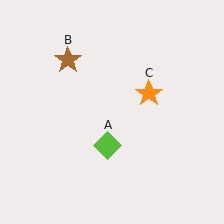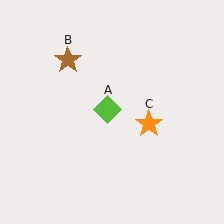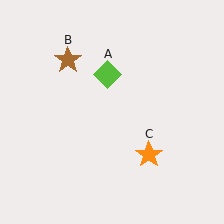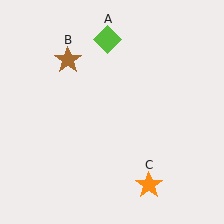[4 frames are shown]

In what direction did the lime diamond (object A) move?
The lime diamond (object A) moved up.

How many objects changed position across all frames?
2 objects changed position: lime diamond (object A), orange star (object C).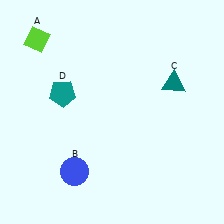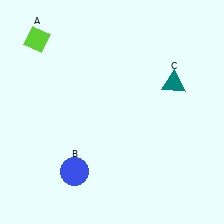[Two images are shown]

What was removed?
The teal pentagon (D) was removed in Image 2.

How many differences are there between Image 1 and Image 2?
There is 1 difference between the two images.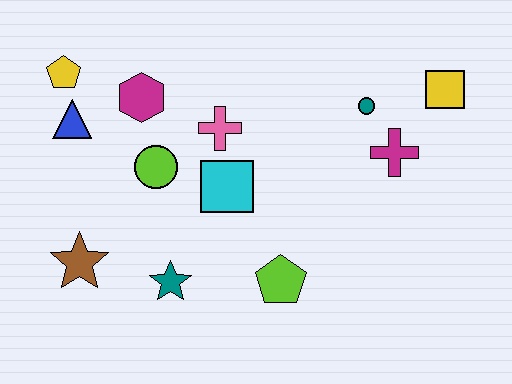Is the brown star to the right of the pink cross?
No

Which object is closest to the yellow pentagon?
The blue triangle is closest to the yellow pentagon.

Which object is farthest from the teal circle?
The brown star is farthest from the teal circle.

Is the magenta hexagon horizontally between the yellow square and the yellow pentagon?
Yes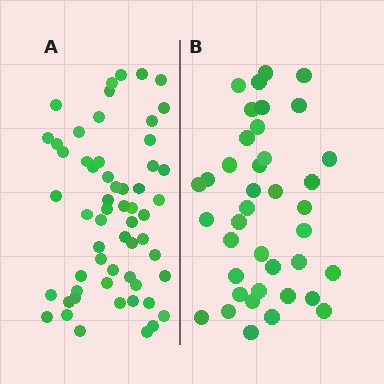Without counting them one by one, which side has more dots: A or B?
Region A (the left region) has more dots.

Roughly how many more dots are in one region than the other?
Region A has approximately 20 more dots than region B.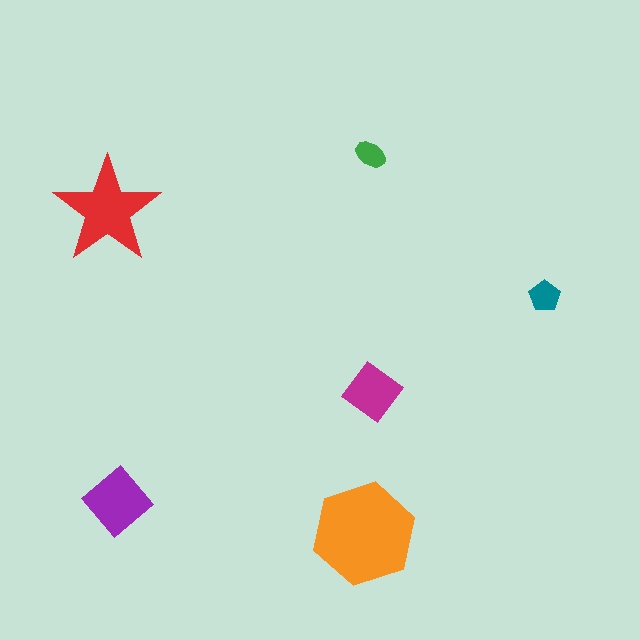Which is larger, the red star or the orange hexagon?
The orange hexagon.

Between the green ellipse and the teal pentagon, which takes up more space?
The teal pentagon.